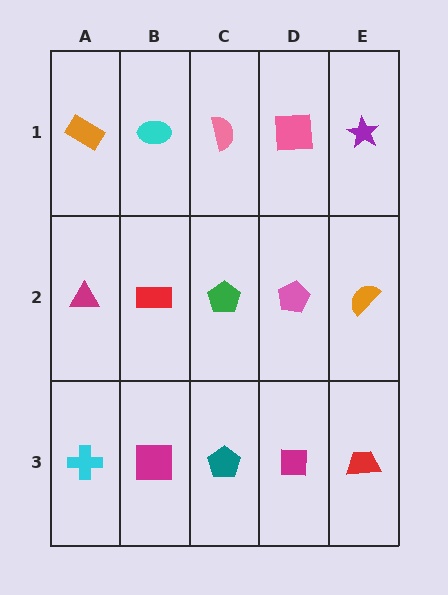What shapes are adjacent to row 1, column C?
A green pentagon (row 2, column C), a cyan ellipse (row 1, column B), a pink square (row 1, column D).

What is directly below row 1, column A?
A magenta triangle.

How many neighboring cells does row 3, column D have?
3.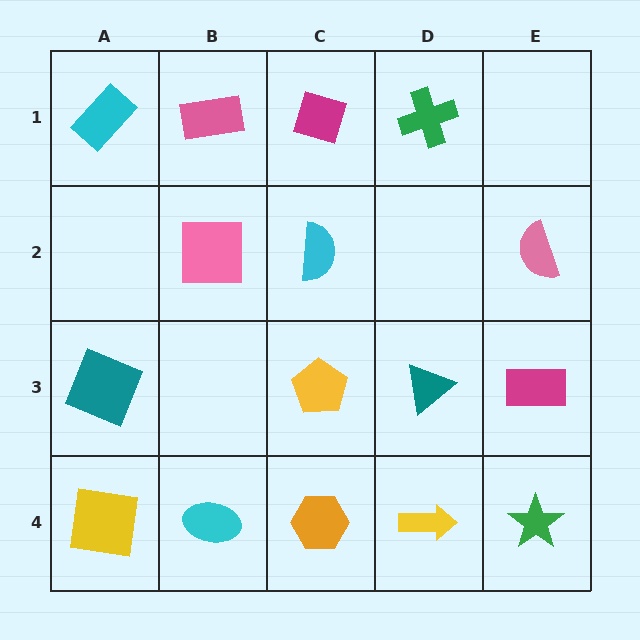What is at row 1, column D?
A green cross.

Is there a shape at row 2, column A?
No, that cell is empty.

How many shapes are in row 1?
4 shapes.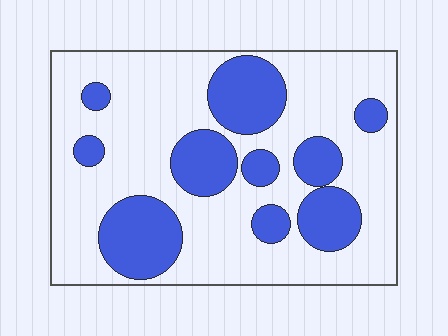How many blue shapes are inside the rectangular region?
10.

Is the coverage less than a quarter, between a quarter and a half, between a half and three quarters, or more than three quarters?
Between a quarter and a half.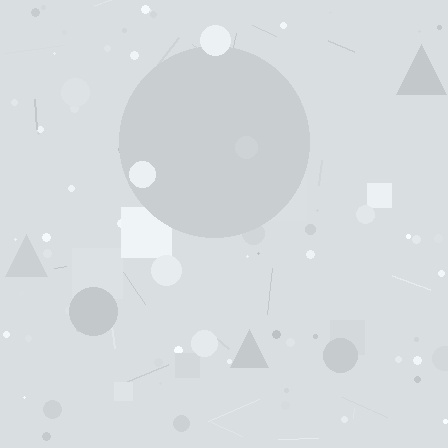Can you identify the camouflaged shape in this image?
The camouflaged shape is a circle.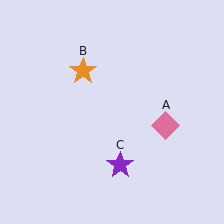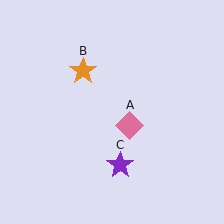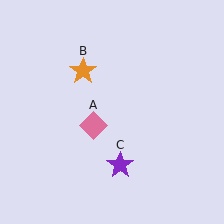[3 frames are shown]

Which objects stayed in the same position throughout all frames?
Orange star (object B) and purple star (object C) remained stationary.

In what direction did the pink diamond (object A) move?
The pink diamond (object A) moved left.